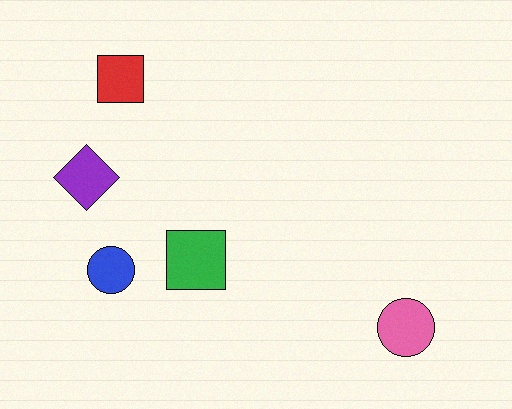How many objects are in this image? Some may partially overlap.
There are 5 objects.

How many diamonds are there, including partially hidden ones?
There is 1 diamond.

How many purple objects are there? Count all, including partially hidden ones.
There is 1 purple object.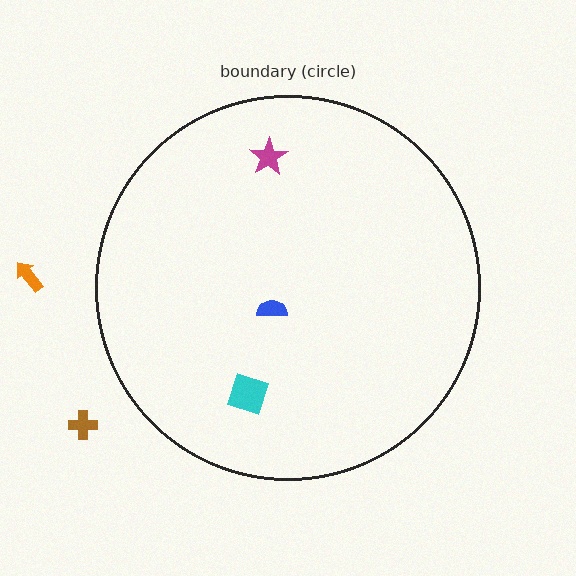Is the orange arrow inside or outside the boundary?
Outside.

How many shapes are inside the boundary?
3 inside, 2 outside.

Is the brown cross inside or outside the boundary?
Outside.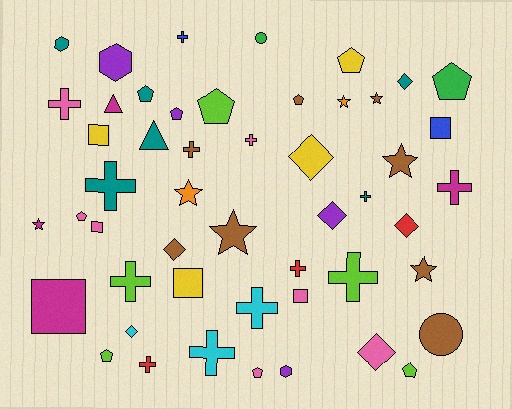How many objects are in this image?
There are 50 objects.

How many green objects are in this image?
There are 2 green objects.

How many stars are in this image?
There are 7 stars.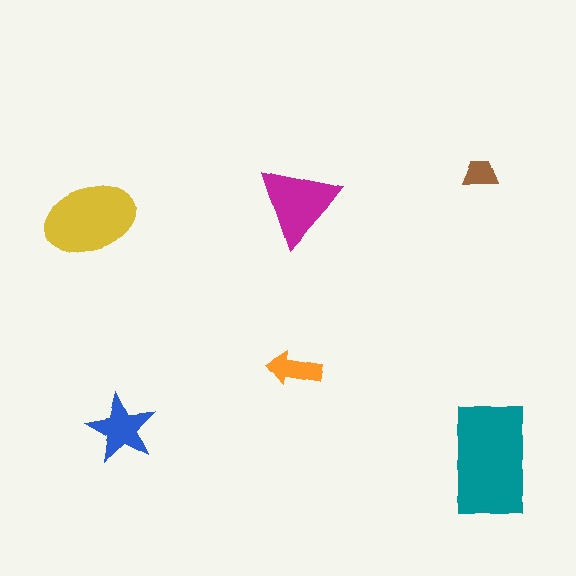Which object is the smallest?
The brown trapezoid.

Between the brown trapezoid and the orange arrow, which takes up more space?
The orange arrow.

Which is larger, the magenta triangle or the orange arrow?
The magenta triangle.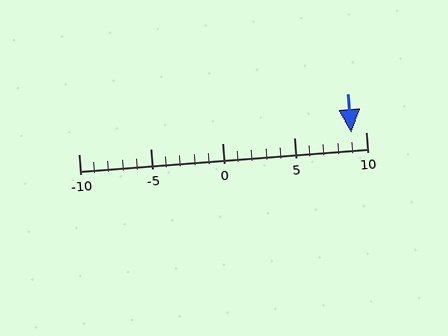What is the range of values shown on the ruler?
The ruler shows values from -10 to 10.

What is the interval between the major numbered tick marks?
The major tick marks are spaced 5 units apart.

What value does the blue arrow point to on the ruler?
The blue arrow points to approximately 9.